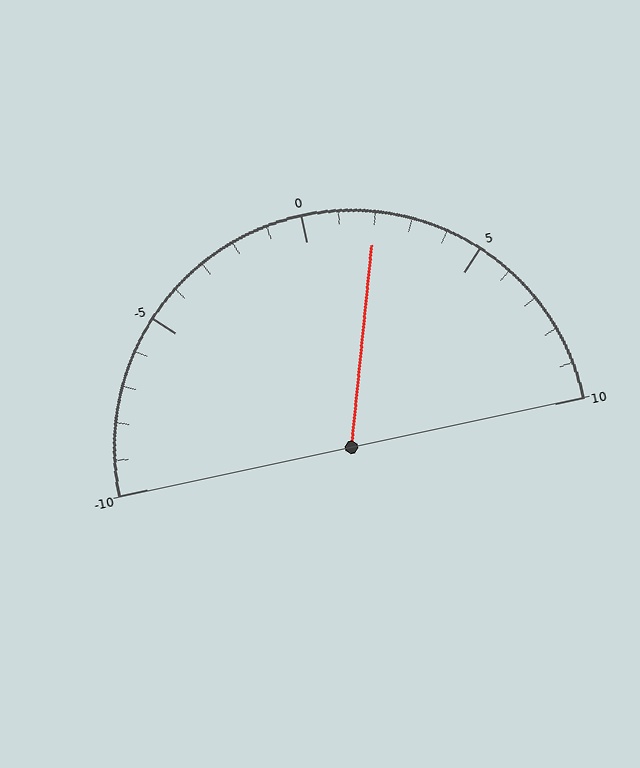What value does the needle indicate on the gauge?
The needle indicates approximately 2.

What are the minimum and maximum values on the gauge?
The gauge ranges from -10 to 10.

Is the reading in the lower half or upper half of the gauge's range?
The reading is in the upper half of the range (-10 to 10).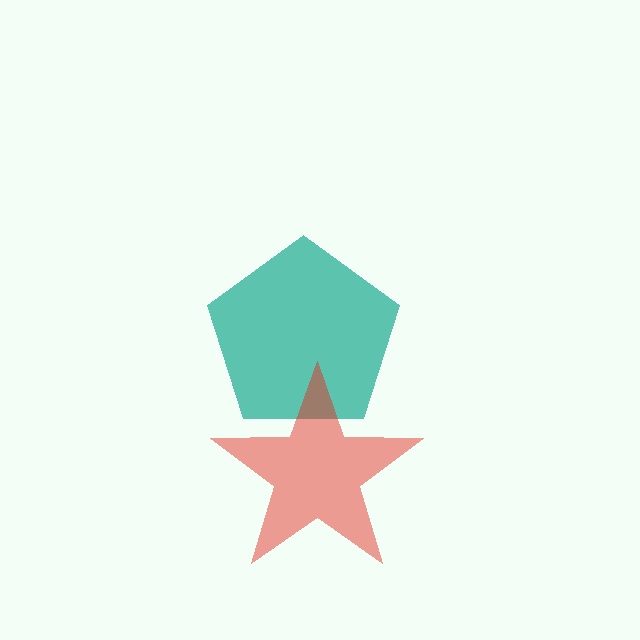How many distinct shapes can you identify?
There are 2 distinct shapes: a teal pentagon, a red star.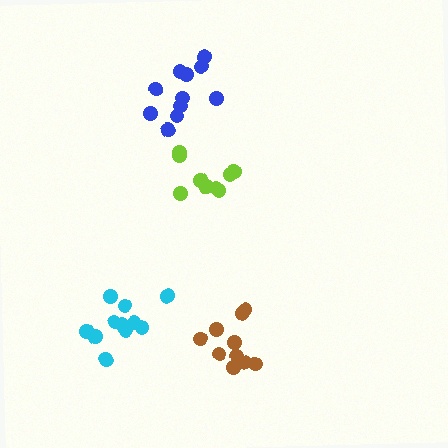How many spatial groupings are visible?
There are 4 spatial groupings.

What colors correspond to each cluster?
The clusters are colored: lime, brown, blue, cyan.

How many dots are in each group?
Group 1: 9 dots, Group 2: 11 dots, Group 3: 11 dots, Group 4: 13 dots (44 total).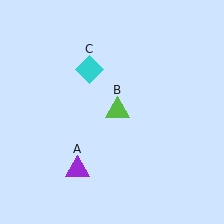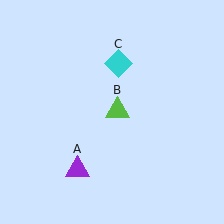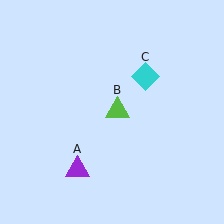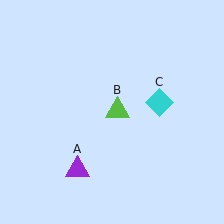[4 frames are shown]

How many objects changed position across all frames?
1 object changed position: cyan diamond (object C).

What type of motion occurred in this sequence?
The cyan diamond (object C) rotated clockwise around the center of the scene.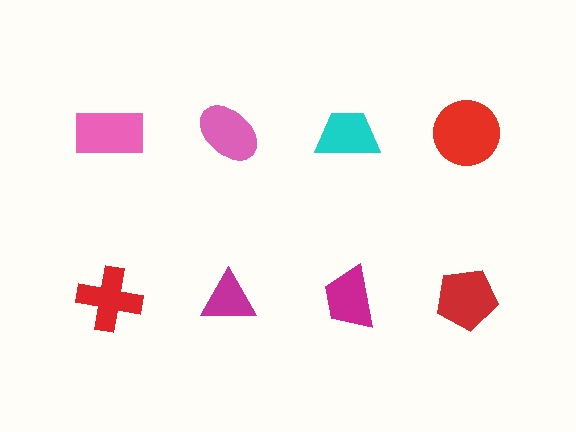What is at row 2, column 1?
A red cross.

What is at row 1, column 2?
A pink ellipse.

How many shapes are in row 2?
4 shapes.